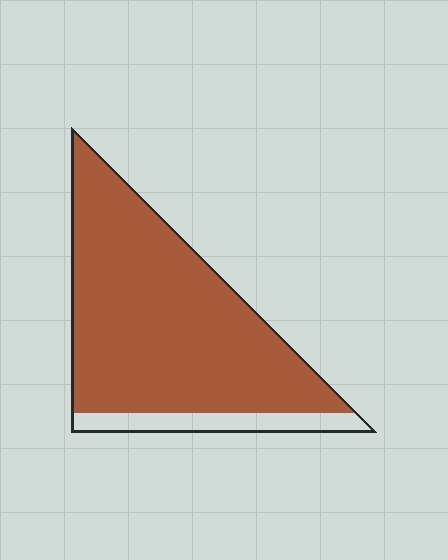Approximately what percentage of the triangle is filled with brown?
Approximately 85%.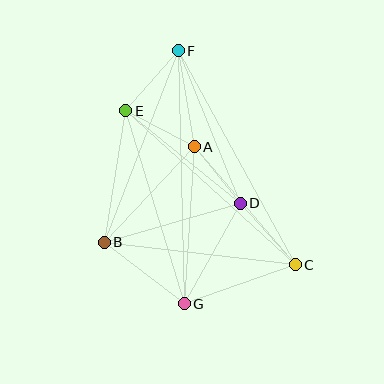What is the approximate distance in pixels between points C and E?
The distance between C and E is approximately 229 pixels.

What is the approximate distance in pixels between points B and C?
The distance between B and C is approximately 192 pixels.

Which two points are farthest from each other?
Points F and G are farthest from each other.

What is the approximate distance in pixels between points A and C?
The distance between A and C is approximately 156 pixels.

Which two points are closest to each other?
Points A and D are closest to each other.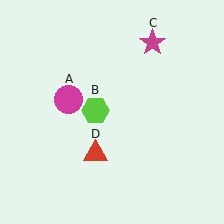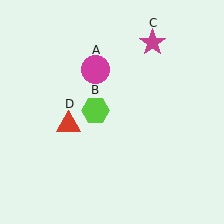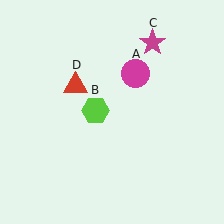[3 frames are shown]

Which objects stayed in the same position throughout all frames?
Lime hexagon (object B) and magenta star (object C) remained stationary.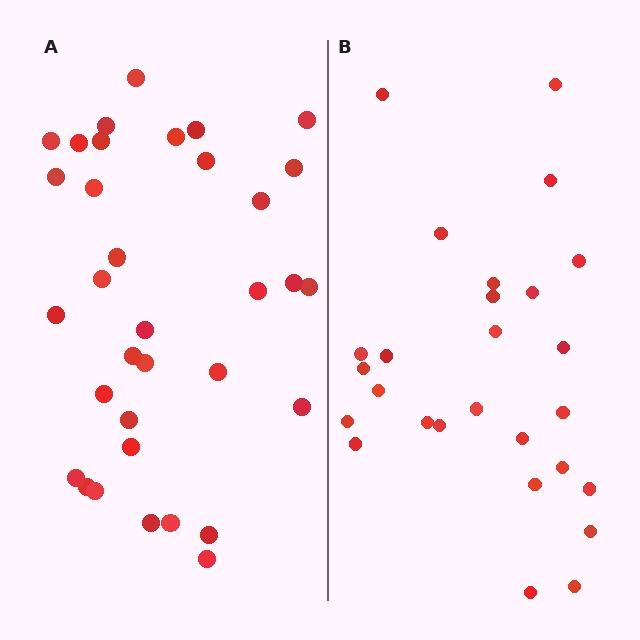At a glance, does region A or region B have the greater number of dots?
Region A (the left region) has more dots.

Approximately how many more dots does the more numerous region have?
Region A has roughly 8 or so more dots than region B.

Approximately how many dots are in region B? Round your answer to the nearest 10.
About 30 dots. (The exact count is 27, which rounds to 30.)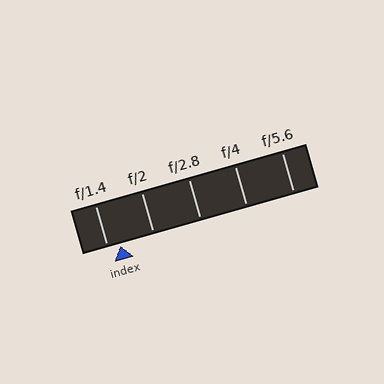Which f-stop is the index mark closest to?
The index mark is closest to f/1.4.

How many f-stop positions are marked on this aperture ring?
There are 5 f-stop positions marked.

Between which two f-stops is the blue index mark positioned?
The index mark is between f/1.4 and f/2.